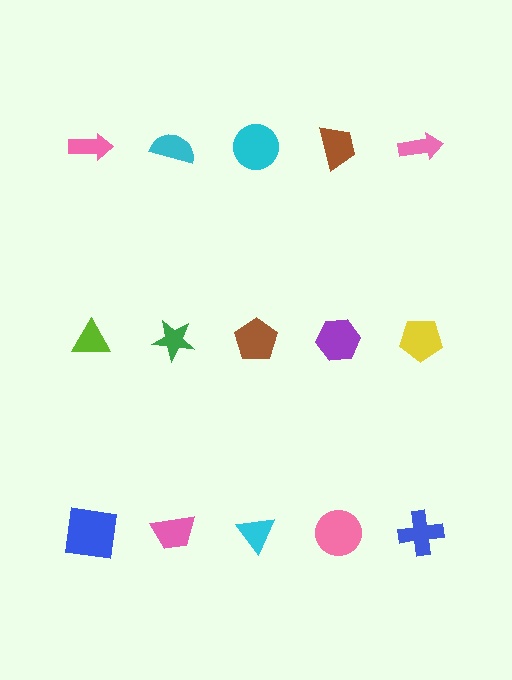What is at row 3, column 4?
A pink circle.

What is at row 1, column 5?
A pink arrow.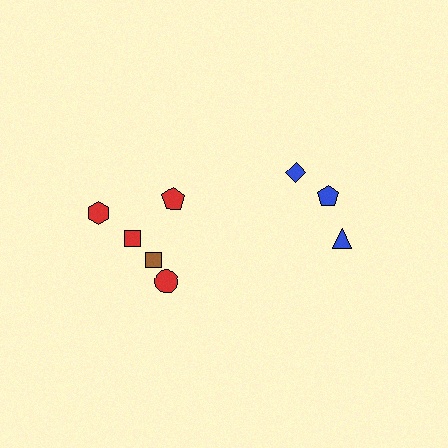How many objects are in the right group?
There are 3 objects.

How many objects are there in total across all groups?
There are 8 objects.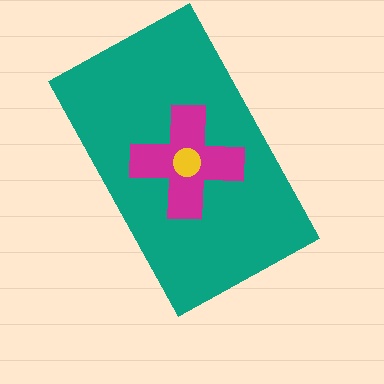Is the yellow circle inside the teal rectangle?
Yes.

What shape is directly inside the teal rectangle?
The magenta cross.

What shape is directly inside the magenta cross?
The yellow circle.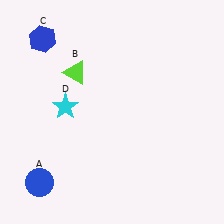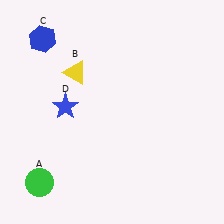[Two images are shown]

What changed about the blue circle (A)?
In Image 1, A is blue. In Image 2, it changed to green.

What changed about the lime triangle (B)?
In Image 1, B is lime. In Image 2, it changed to yellow.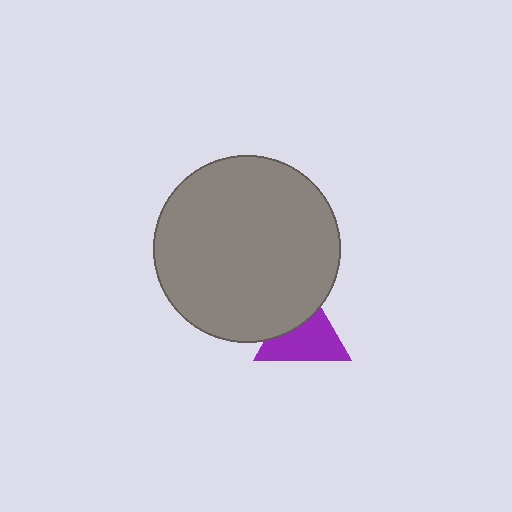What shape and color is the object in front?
The object in front is a gray circle.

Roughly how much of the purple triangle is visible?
Most of it is visible (roughly 66%).